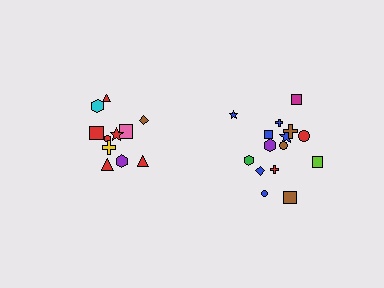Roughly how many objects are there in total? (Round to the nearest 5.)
Roughly 25 objects in total.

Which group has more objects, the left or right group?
The right group.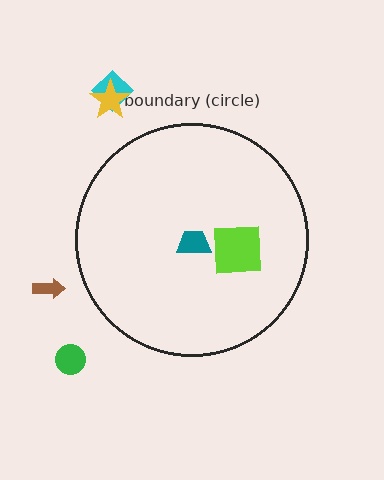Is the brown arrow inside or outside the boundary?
Outside.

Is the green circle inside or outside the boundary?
Outside.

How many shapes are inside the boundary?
2 inside, 4 outside.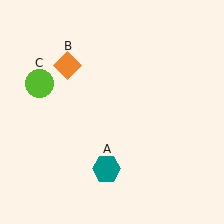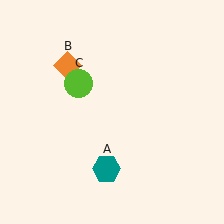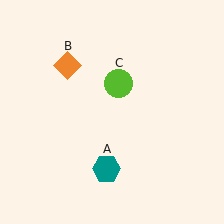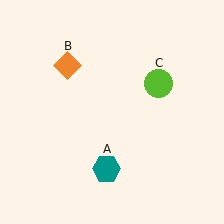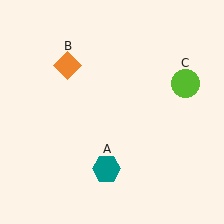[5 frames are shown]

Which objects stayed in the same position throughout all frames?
Teal hexagon (object A) and orange diamond (object B) remained stationary.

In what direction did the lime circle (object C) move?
The lime circle (object C) moved right.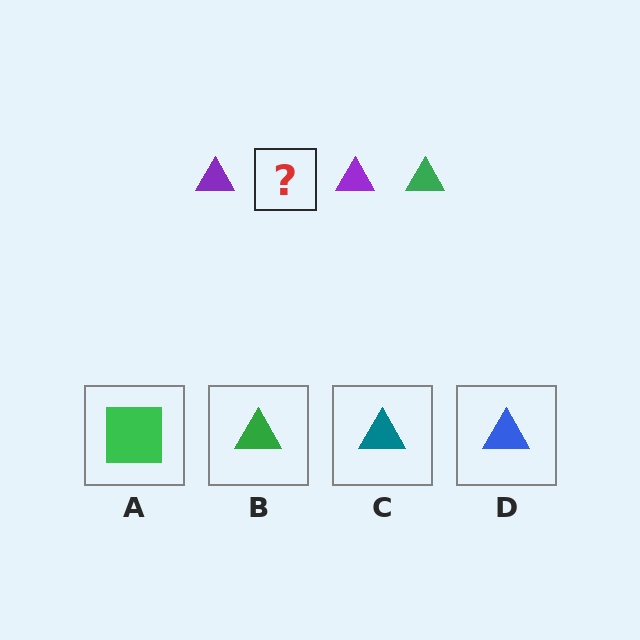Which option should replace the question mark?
Option B.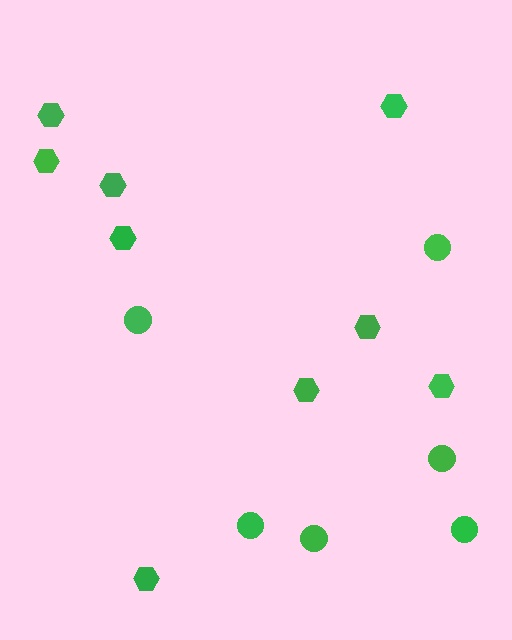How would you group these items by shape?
There are 2 groups: one group of hexagons (9) and one group of circles (6).